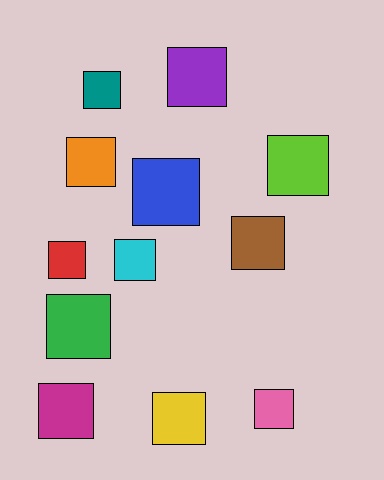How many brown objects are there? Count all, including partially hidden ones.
There is 1 brown object.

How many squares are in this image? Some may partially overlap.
There are 12 squares.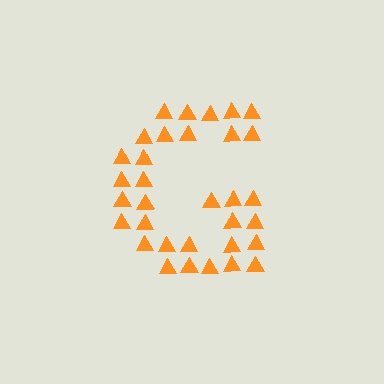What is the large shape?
The large shape is the letter G.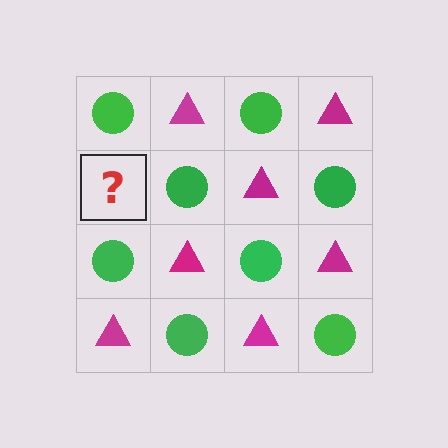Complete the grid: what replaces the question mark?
The question mark should be replaced with a magenta triangle.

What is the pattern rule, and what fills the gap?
The rule is that it alternates green circle and magenta triangle in a checkerboard pattern. The gap should be filled with a magenta triangle.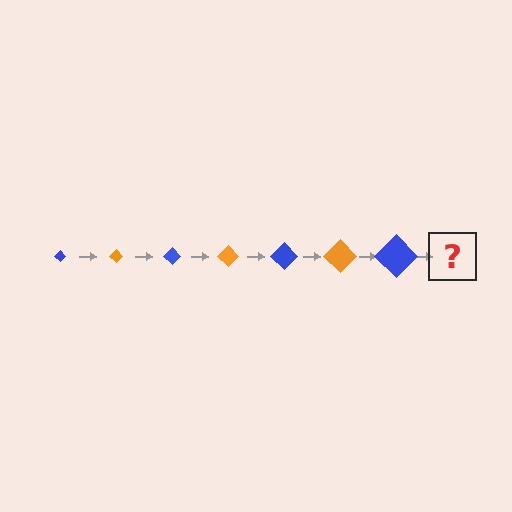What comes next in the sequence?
The next element should be an orange diamond, larger than the previous one.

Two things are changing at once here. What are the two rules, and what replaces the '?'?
The two rules are that the diamond grows larger each step and the color cycles through blue and orange. The '?' should be an orange diamond, larger than the previous one.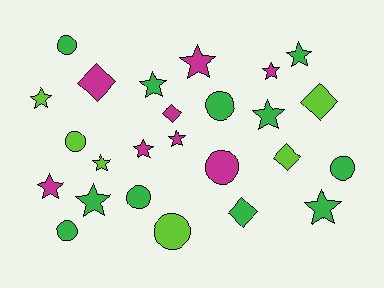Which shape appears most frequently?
Star, with 12 objects.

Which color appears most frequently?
Green, with 11 objects.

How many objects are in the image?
There are 25 objects.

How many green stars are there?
There are 5 green stars.